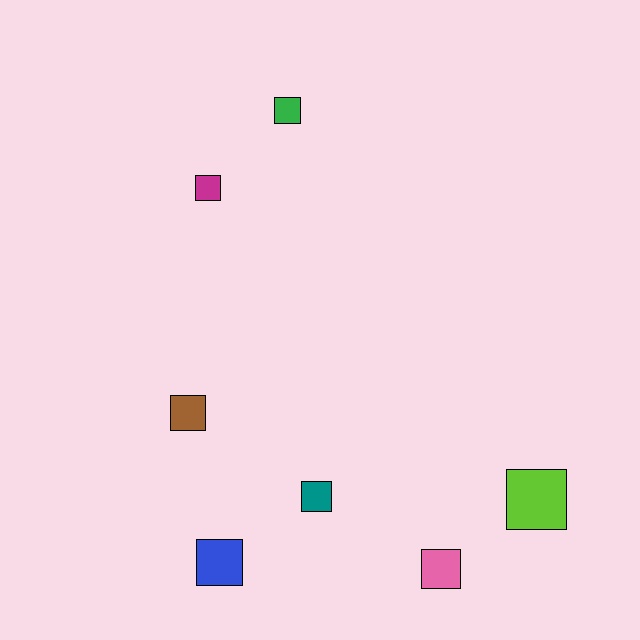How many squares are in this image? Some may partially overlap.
There are 7 squares.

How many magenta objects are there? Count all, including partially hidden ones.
There is 1 magenta object.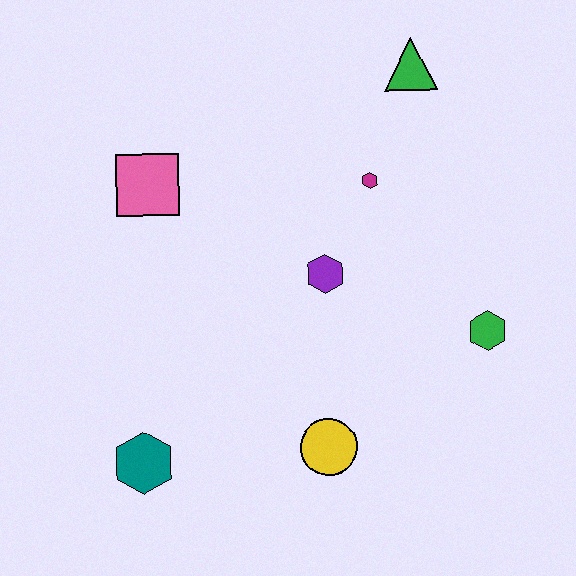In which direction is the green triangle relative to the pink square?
The green triangle is to the right of the pink square.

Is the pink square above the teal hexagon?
Yes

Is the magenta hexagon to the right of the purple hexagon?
Yes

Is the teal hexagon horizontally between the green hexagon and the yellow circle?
No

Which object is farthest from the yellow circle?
The green triangle is farthest from the yellow circle.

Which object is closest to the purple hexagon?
The magenta hexagon is closest to the purple hexagon.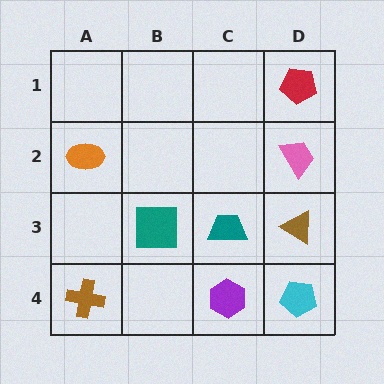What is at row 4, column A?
A brown cross.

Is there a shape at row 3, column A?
No, that cell is empty.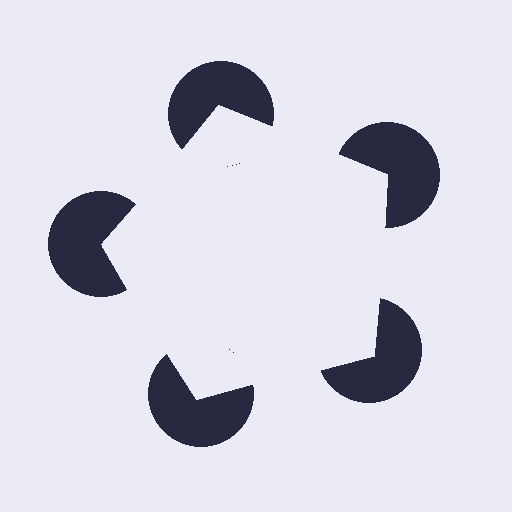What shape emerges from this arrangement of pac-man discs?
An illusory pentagon — its edges are inferred from the aligned wedge cuts in the pac-man discs, not physically drawn.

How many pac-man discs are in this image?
There are 5 — one at each vertex of the illusory pentagon.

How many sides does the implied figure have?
5 sides.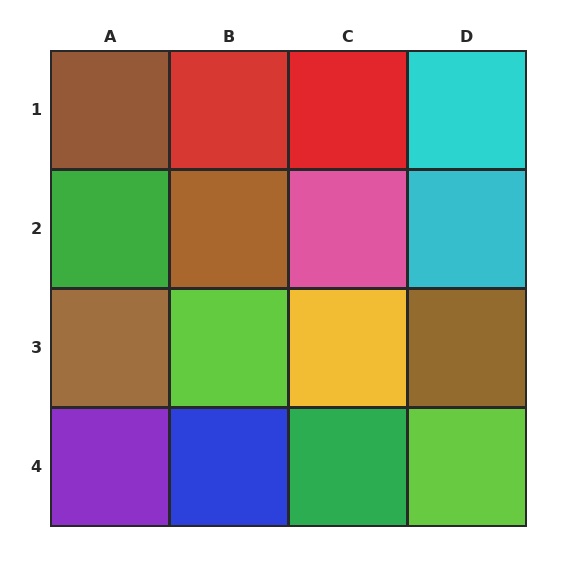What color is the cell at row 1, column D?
Cyan.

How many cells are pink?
1 cell is pink.